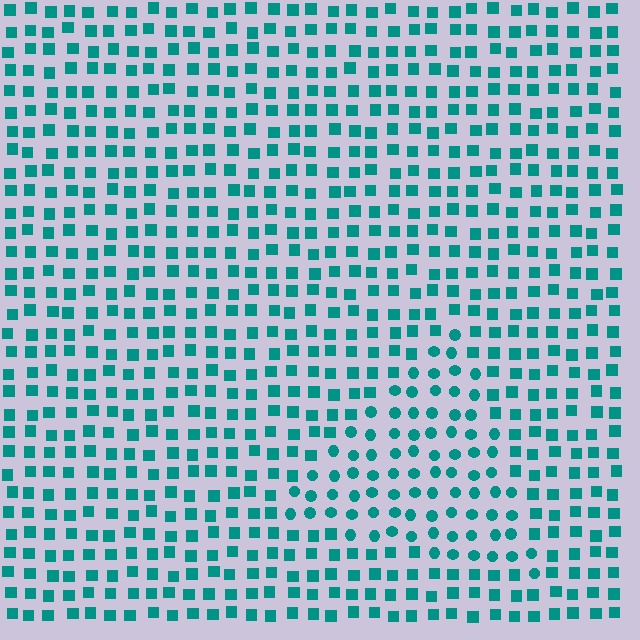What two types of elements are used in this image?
The image uses circles inside the triangle region and squares outside it.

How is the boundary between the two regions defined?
The boundary is defined by a change in element shape: circles inside vs. squares outside. All elements share the same color and spacing.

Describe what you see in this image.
The image is filled with small teal elements arranged in a uniform grid. A triangle-shaped region contains circles, while the surrounding area contains squares. The boundary is defined purely by the change in element shape.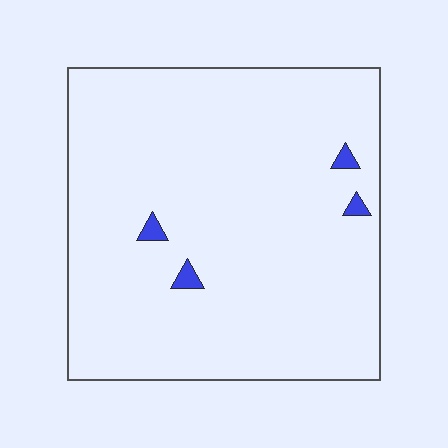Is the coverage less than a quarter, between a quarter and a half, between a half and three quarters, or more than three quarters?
Less than a quarter.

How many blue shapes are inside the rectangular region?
4.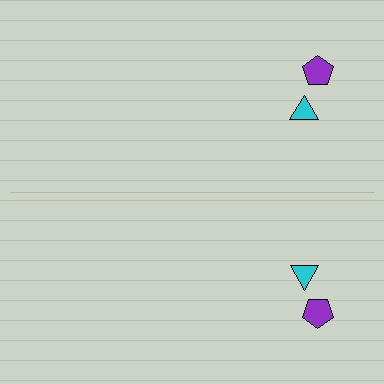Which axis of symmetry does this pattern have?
The pattern has a horizontal axis of symmetry running through the center of the image.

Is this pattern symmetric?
Yes, this pattern has bilateral (reflection) symmetry.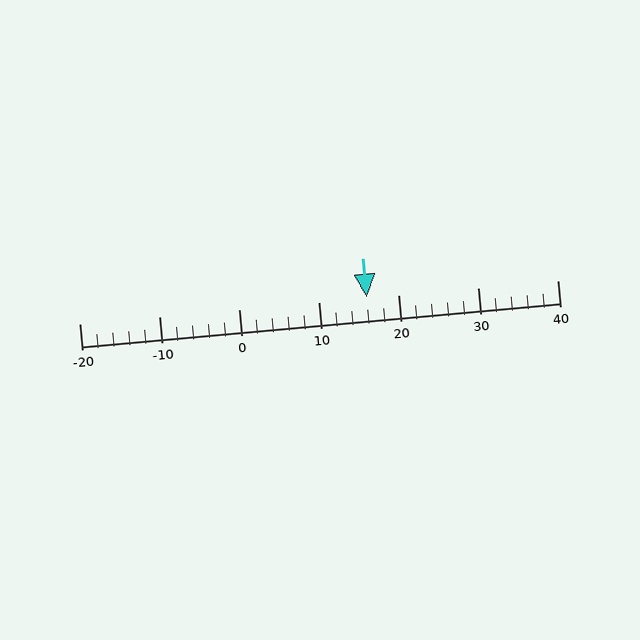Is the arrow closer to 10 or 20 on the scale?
The arrow is closer to 20.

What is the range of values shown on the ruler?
The ruler shows values from -20 to 40.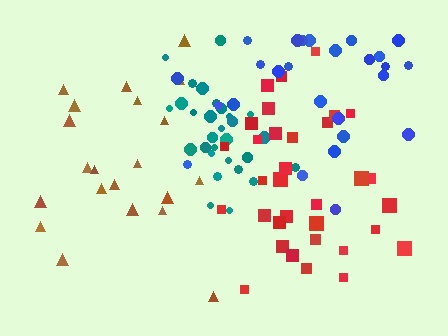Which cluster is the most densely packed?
Teal.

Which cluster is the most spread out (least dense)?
Brown.